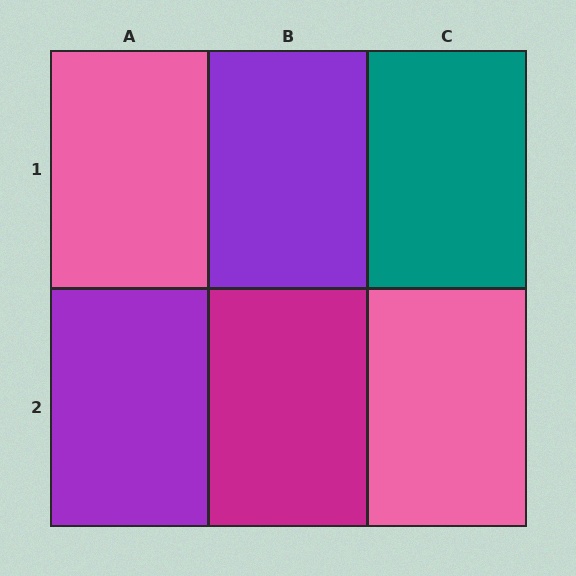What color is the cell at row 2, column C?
Pink.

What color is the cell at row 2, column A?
Purple.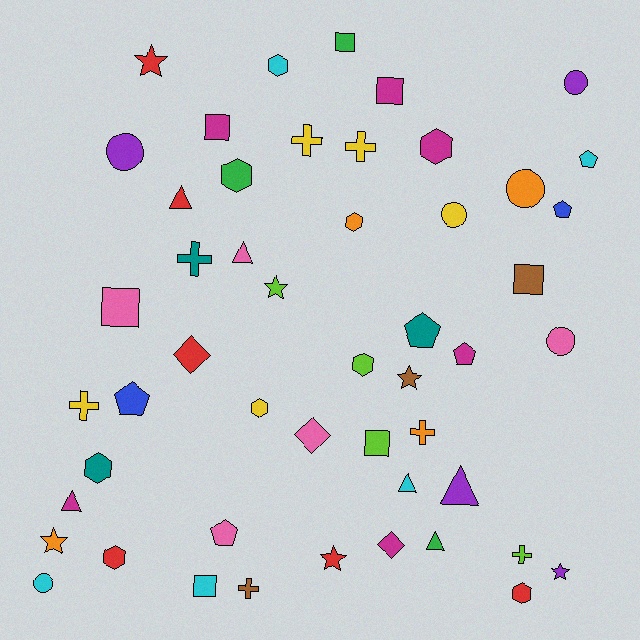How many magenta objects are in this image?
There are 6 magenta objects.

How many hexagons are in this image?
There are 9 hexagons.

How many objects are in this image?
There are 50 objects.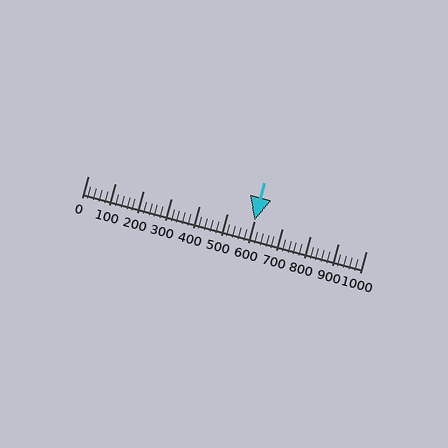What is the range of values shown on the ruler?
The ruler shows values from 0 to 1000.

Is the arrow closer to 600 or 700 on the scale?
The arrow is closer to 600.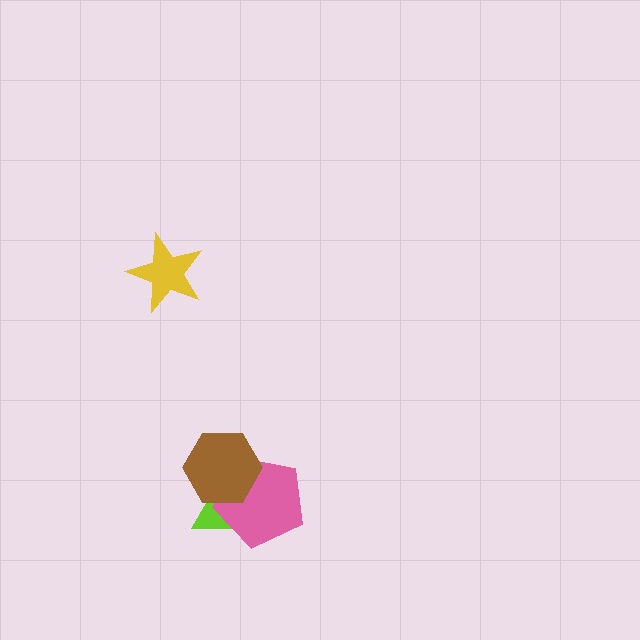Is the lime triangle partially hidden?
Yes, it is partially covered by another shape.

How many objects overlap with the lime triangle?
2 objects overlap with the lime triangle.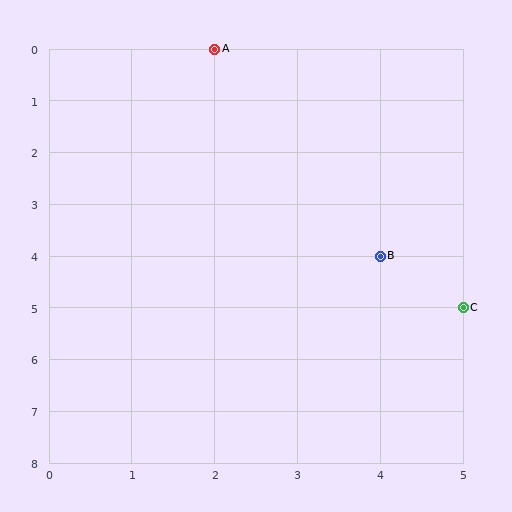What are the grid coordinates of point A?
Point A is at grid coordinates (2, 0).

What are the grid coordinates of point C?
Point C is at grid coordinates (5, 5).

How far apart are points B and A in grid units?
Points B and A are 2 columns and 4 rows apart (about 4.5 grid units diagonally).